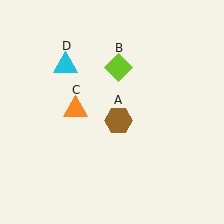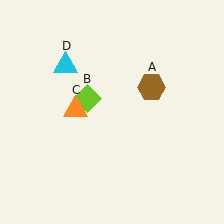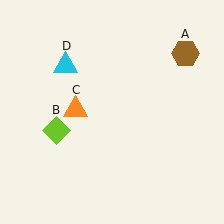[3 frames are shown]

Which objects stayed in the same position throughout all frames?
Orange triangle (object C) and cyan triangle (object D) remained stationary.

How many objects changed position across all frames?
2 objects changed position: brown hexagon (object A), lime diamond (object B).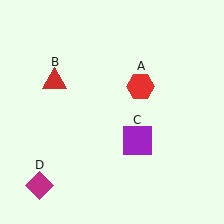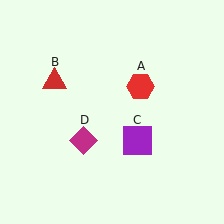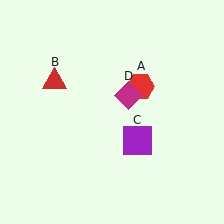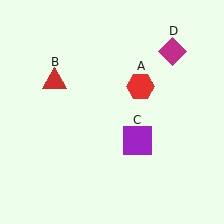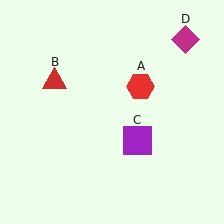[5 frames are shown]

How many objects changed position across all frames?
1 object changed position: magenta diamond (object D).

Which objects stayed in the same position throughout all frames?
Red hexagon (object A) and red triangle (object B) and purple square (object C) remained stationary.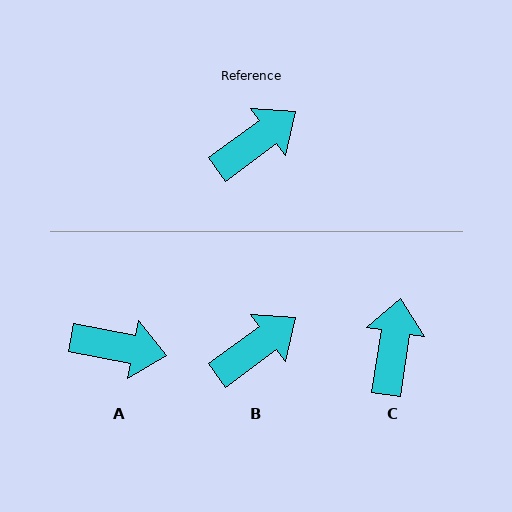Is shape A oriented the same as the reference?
No, it is off by about 47 degrees.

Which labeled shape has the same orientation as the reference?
B.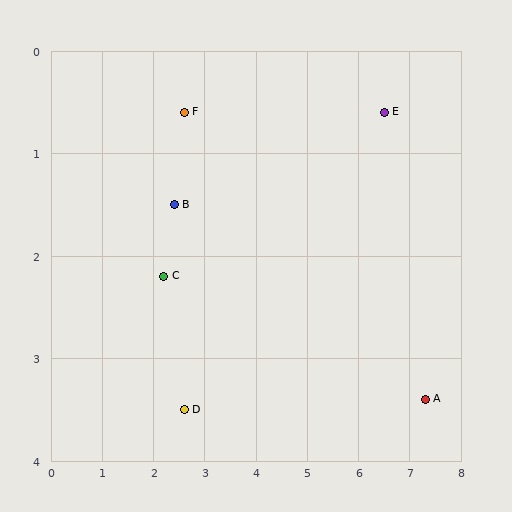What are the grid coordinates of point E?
Point E is at approximately (6.5, 0.6).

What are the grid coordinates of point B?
Point B is at approximately (2.4, 1.5).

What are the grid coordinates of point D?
Point D is at approximately (2.6, 3.5).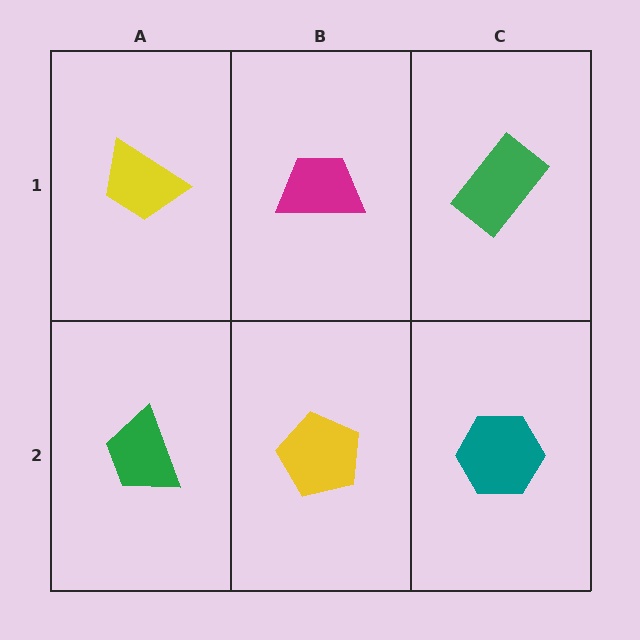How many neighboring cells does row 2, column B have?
3.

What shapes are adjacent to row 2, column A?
A yellow trapezoid (row 1, column A), a yellow pentagon (row 2, column B).